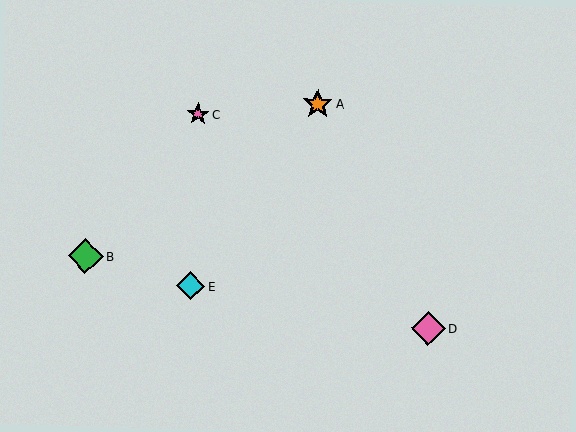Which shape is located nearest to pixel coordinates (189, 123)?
The pink star (labeled C) at (198, 114) is nearest to that location.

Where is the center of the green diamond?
The center of the green diamond is at (85, 256).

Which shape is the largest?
The green diamond (labeled B) is the largest.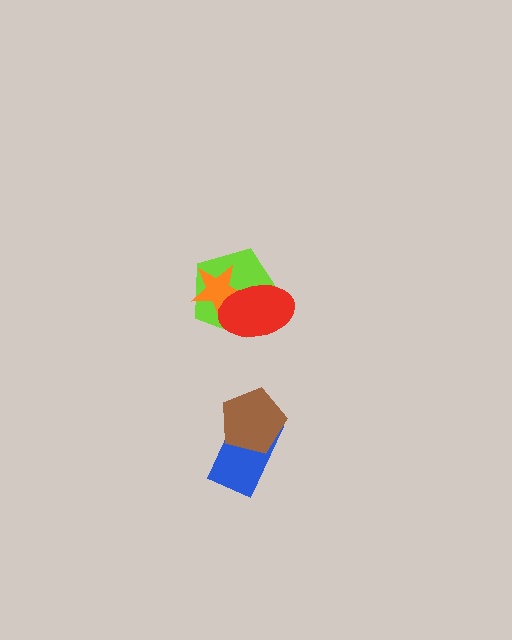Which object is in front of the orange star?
The red ellipse is in front of the orange star.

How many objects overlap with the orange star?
2 objects overlap with the orange star.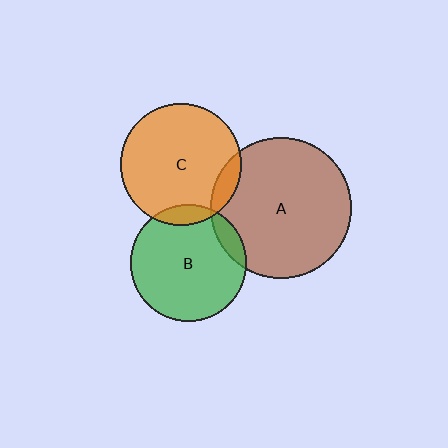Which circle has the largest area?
Circle A (brown).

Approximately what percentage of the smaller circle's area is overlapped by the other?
Approximately 10%.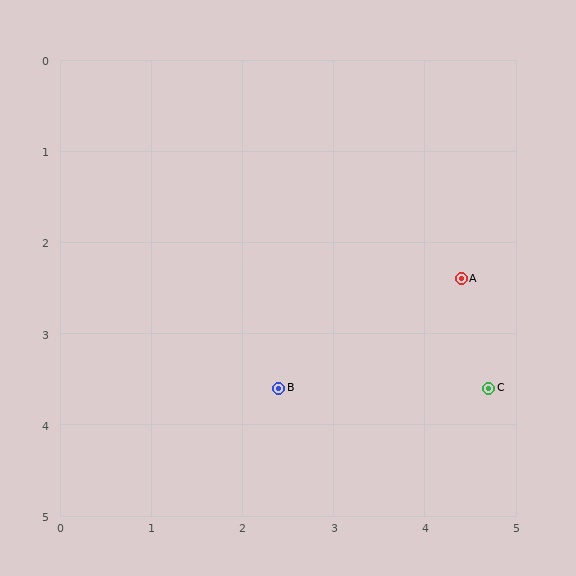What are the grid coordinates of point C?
Point C is at approximately (4.7, 3.6).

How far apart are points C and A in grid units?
Points C and A are about 1.2 grid units apart.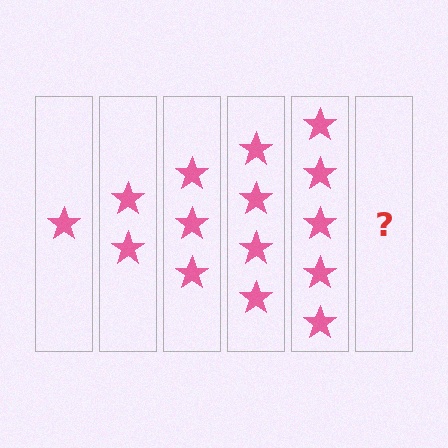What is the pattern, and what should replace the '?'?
The pattern is that each step adds one more star. The '?' should be 6 stars.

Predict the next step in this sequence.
The next step is 6 stars.